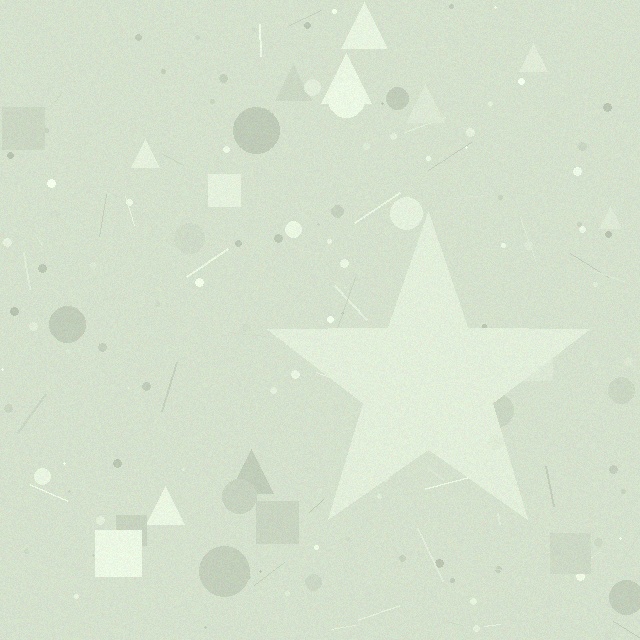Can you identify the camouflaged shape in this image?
The camouflaged shape is a star.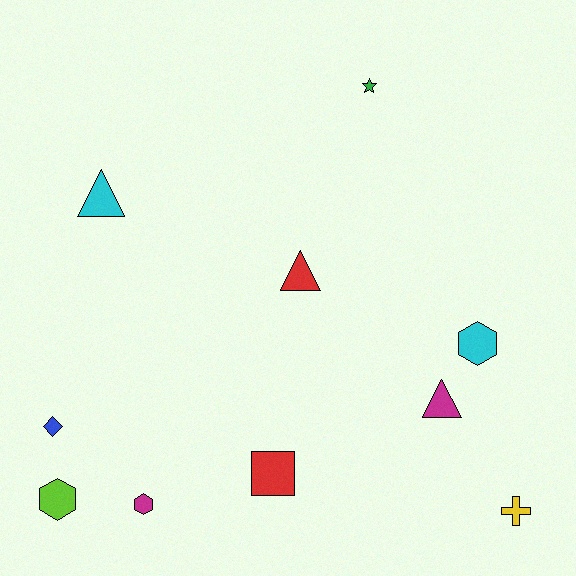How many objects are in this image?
There are 10 objects.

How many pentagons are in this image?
There are no pentagons.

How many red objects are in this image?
There are 2 red objects.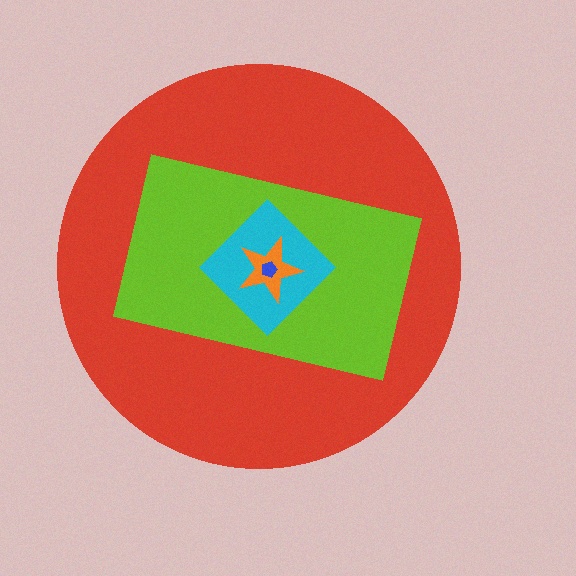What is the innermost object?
The blue pentagon.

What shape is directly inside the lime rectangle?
The cyan diamond.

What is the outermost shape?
The red circle.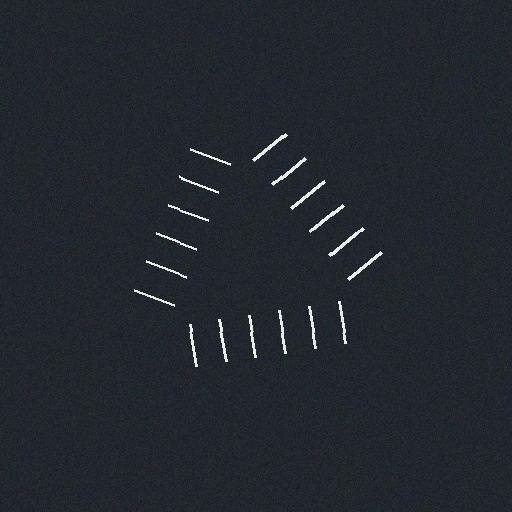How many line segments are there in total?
18 — 6 along each of the 3 edges.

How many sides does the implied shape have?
3 sides — the line-ends trace a triangle.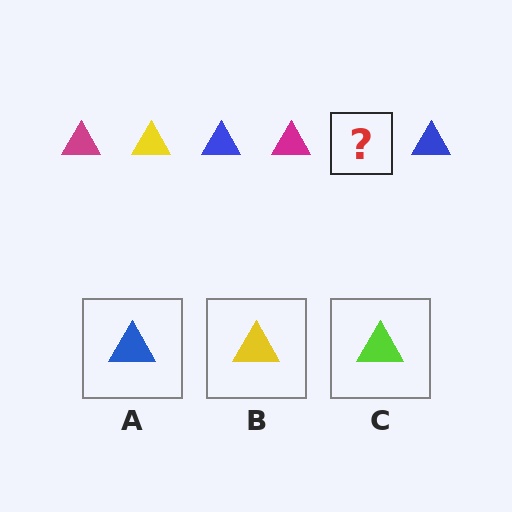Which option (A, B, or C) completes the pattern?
B.